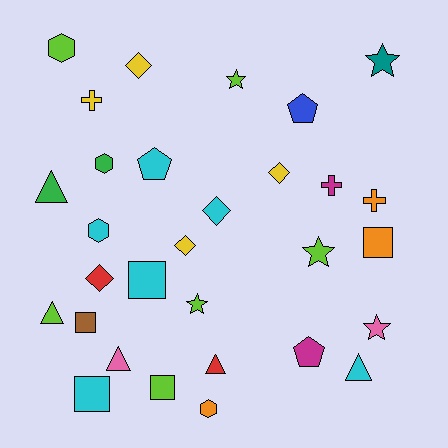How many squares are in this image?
There are 5 squares.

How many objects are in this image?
There are 30 objects.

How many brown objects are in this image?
There is 1 brown object.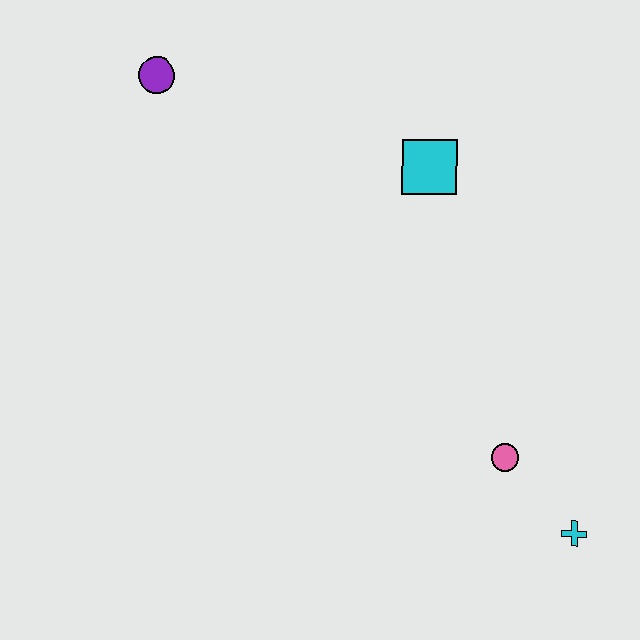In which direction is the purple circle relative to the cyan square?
The purple circle is to the left of the cyan square.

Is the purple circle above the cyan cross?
Yes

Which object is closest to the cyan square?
The purple circle is closest to the cyan square.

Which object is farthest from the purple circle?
The cyan cross is farthest from the purple circle.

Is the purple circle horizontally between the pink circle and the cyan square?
No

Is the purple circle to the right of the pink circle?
No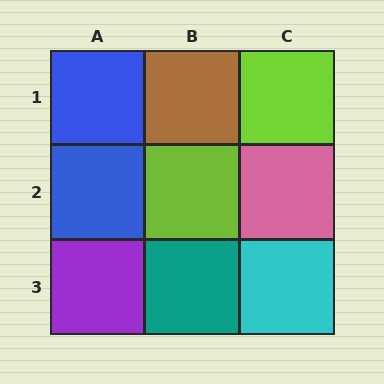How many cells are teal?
1 cell is teal.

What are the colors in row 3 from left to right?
Purple, teal, cyan.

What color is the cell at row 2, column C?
Pink.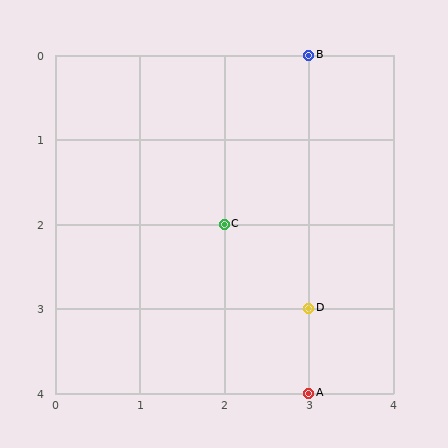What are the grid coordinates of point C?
Point C is at grid coordinates (2, 2).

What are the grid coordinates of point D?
Point D is at grid coordinates (3, 3).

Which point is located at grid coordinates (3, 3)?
Point D is at (3, 3).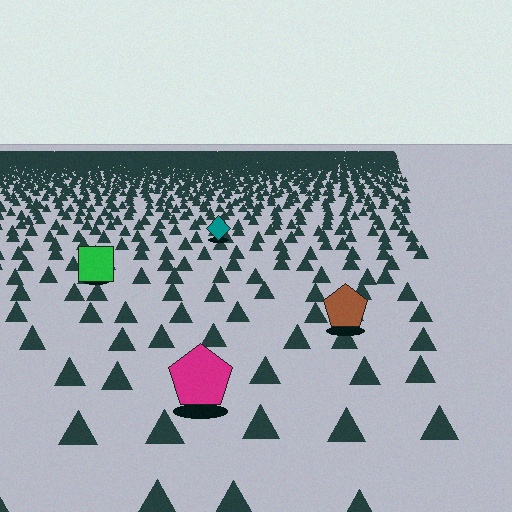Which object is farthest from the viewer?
The teal diamond is farthest from the viewer. It appears smaller and the ground texture around it is denser.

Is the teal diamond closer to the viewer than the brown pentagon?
No. The brown pentagon is closer — you can tell from the texture gradient: the ground texture is coarser near it.